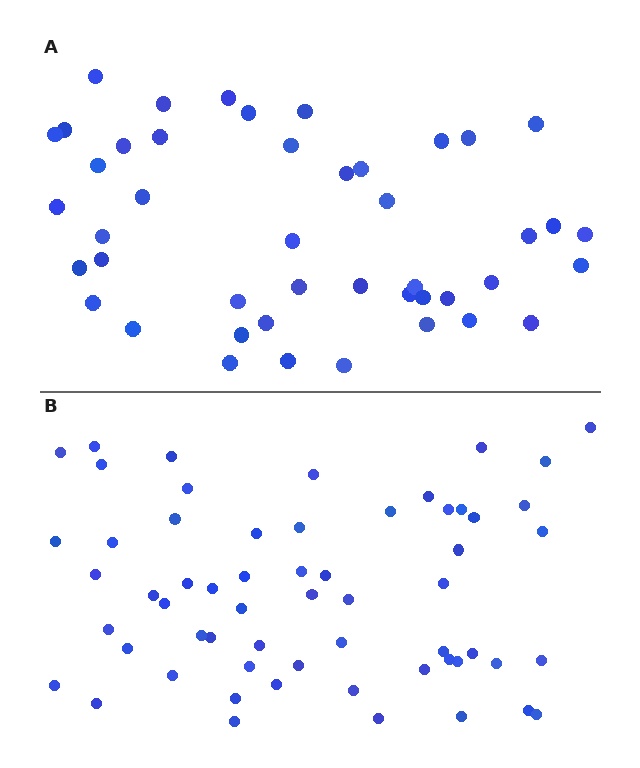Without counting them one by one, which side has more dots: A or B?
Region B (the bottom region) has more dots.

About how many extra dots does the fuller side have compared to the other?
Region B has approximately 15 more dots than region A.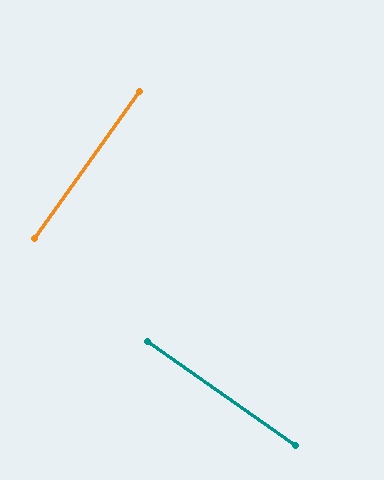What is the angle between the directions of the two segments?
Approximately 90 degrees.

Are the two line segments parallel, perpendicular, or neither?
Perpendicular — they meet at approximately 90°.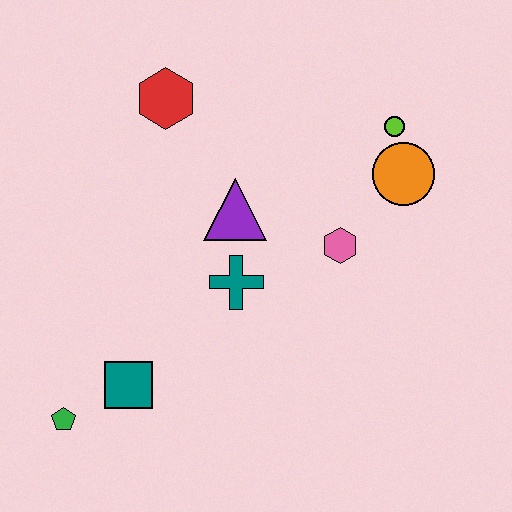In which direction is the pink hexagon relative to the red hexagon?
The pink hexagon is to the right of the red hexagon.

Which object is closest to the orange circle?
The lime circle is closest to the orange circle.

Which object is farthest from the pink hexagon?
The green pentagon is farthest from the pink hexagon.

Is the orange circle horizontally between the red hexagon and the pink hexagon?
No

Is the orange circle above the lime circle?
No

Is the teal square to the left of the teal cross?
Yes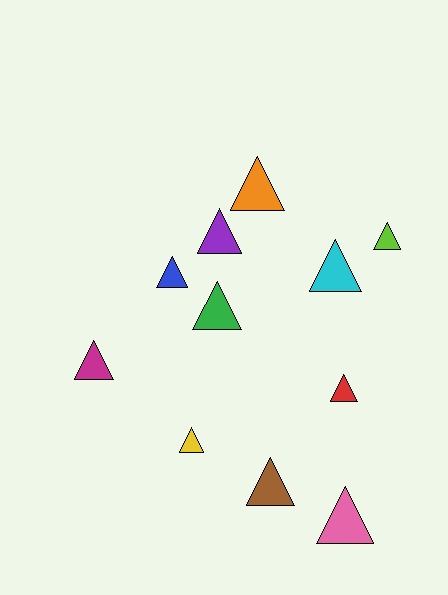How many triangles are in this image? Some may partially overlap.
There are 11 triangles.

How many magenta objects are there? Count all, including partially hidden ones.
There is 1 magenta object.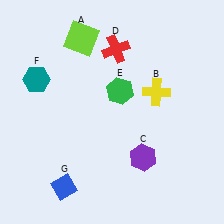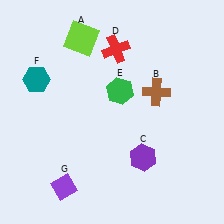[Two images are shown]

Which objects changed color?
B changed from yellow to brown. G changed from blue to purple.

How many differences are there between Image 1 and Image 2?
There are 2 differences between the two images.